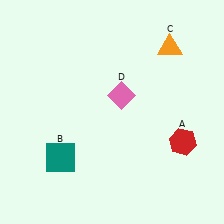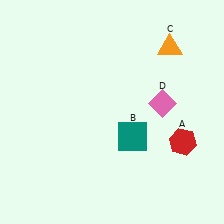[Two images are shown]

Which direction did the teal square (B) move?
The teal square (B) moved right.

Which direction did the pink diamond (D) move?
The pink diamond (D) moved right.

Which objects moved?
The objects that moved are: the teal square (B), the pink diamond (D).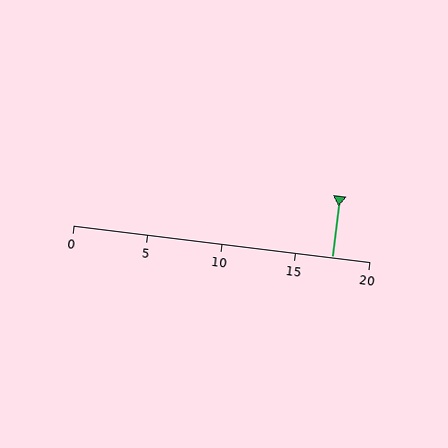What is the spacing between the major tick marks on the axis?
The major ticks are spaced 5 apart.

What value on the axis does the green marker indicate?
The marker indicates approximately 17.5.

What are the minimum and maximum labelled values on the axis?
The axis runs from 0 to 20.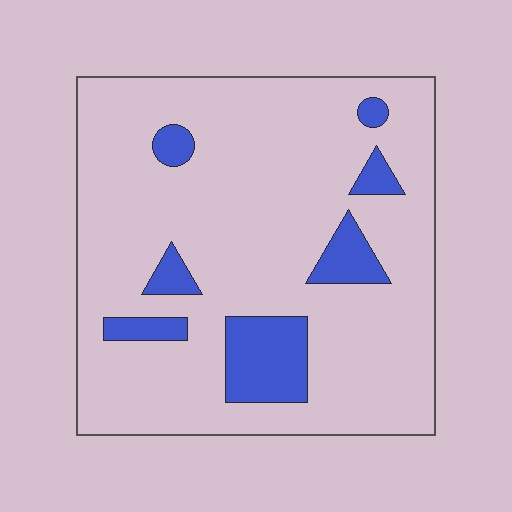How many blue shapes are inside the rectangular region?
7.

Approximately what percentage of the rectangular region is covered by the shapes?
Approximately 15%.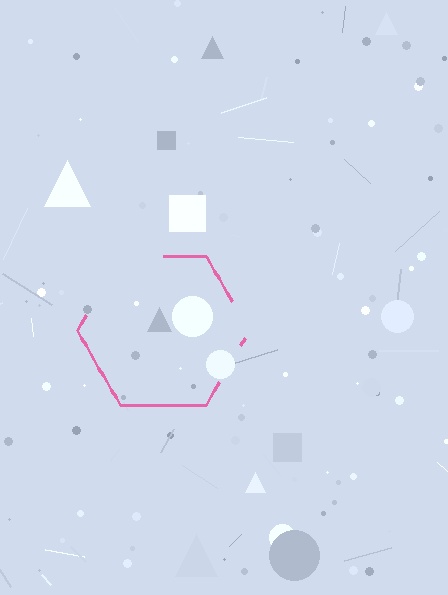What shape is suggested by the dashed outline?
The dashed outline suggests a hexagon.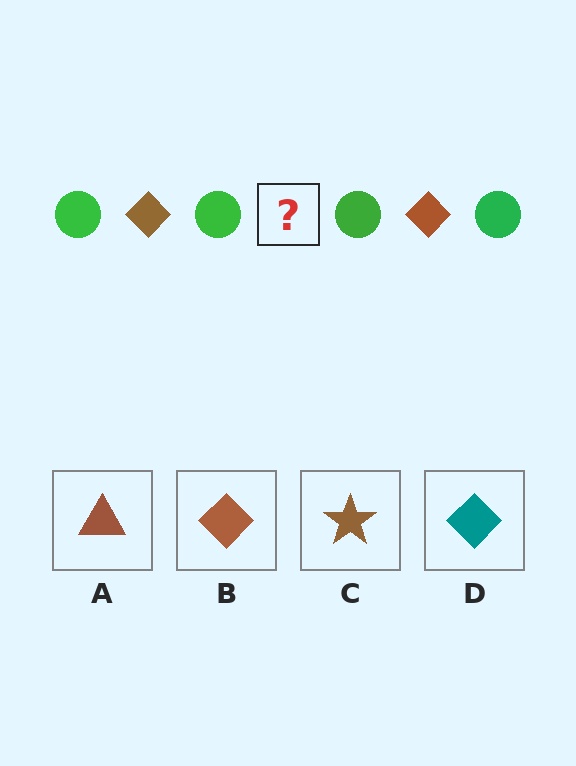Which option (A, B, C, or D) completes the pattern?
B.